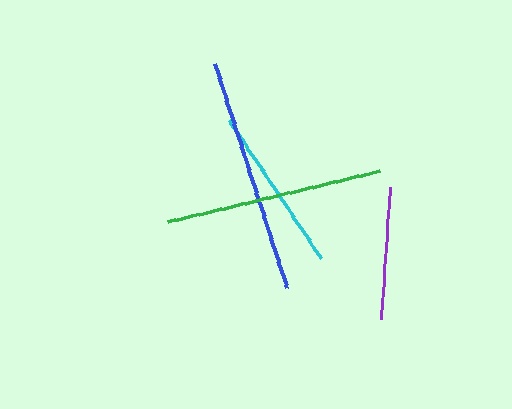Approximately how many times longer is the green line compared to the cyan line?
The green line is approximately 1.3 times the length of the cyan line.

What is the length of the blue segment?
The blue segment is approximately 236 pixels long.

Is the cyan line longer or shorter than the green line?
The green line is longer than the cyan line.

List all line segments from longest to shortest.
From longest to shortest: blue, green, cyan, purple.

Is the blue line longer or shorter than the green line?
The blue line is longer than the green line.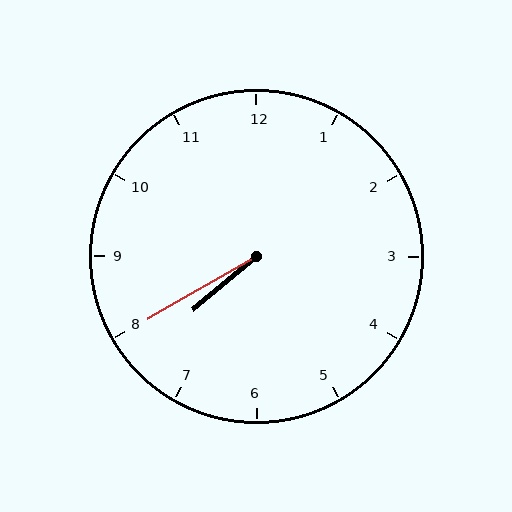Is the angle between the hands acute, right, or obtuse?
It is acute.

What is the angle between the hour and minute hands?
Approximately 10 degrees.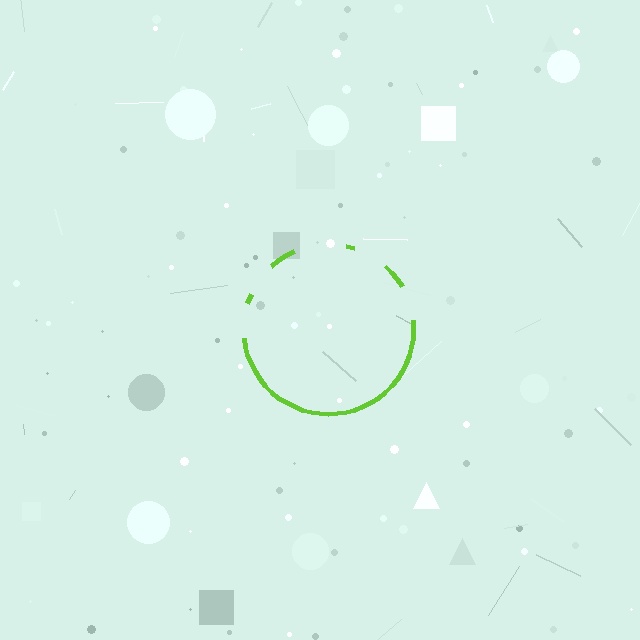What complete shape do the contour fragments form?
The contour fragments form a circle.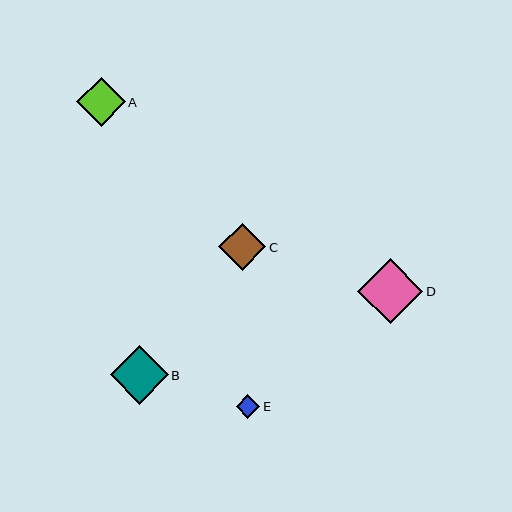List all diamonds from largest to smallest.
From largest to smallest: D, B, A, C, E.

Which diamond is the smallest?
Diamond E is the smallest with a size of approximately 24 pixels.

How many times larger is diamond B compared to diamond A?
Diamond B is approximately 1.2 times the size of diamond A.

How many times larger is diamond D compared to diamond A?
Diamond D is approximately 1.3 times the size of diamond A.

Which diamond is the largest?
Diamond D is the largest with a size of approximately 65 pixels.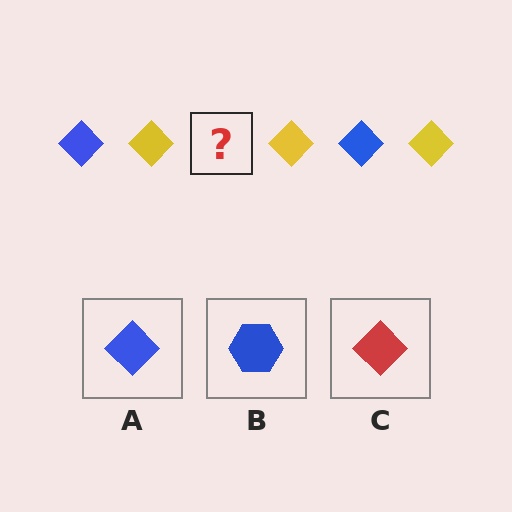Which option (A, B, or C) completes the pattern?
A.